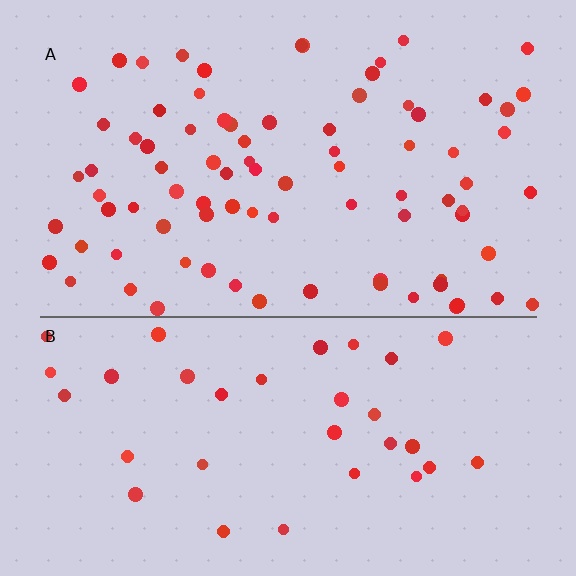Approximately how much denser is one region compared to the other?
Approximately 2.5× — region A over region B.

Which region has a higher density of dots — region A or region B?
A (the top).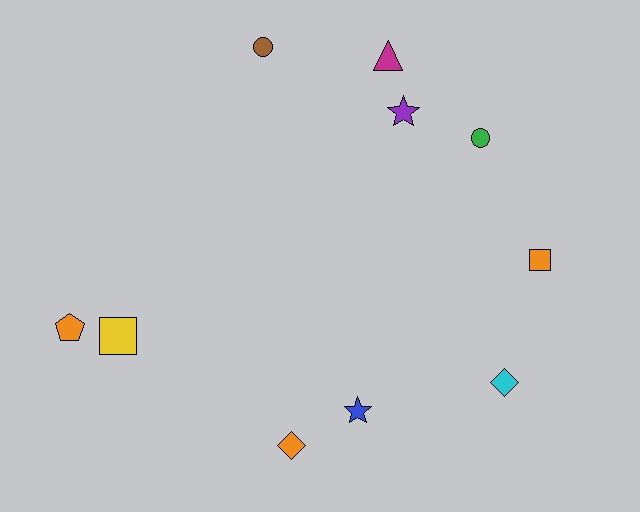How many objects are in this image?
There are 10 objects.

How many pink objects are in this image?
There are no pink objects.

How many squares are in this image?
There are 2 squares.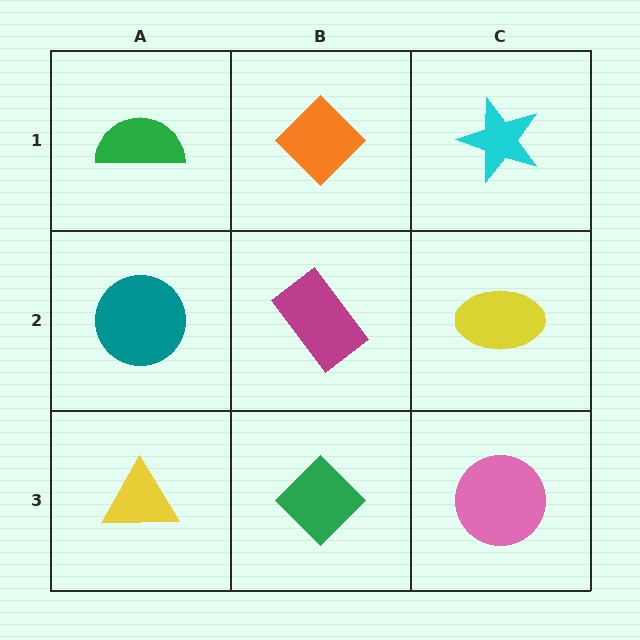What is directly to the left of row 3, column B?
A yellow triangle.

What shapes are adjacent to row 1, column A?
A teal circle (row 2, column A), an orange diamond (row 1, column B).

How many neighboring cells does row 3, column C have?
2.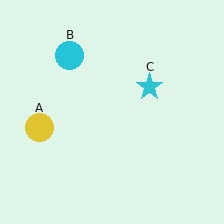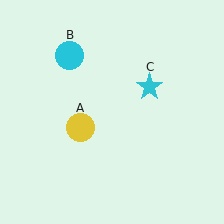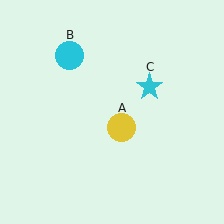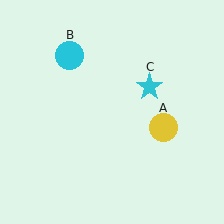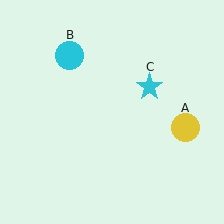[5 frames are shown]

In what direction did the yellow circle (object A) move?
The yellow circle (object A) moved right.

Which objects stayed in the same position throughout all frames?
Cyan circle (object B) and cyan star (object C) remained stationary.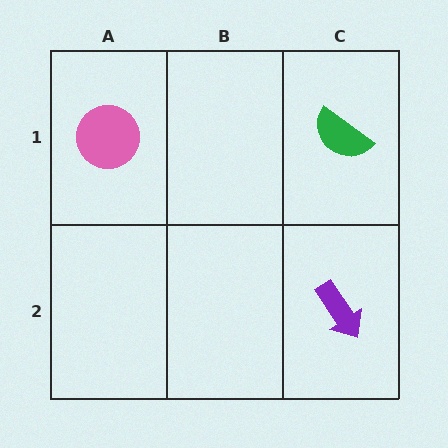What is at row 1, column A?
A pink circle.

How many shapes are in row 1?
2 shapes.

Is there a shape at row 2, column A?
No, that cell is empty.